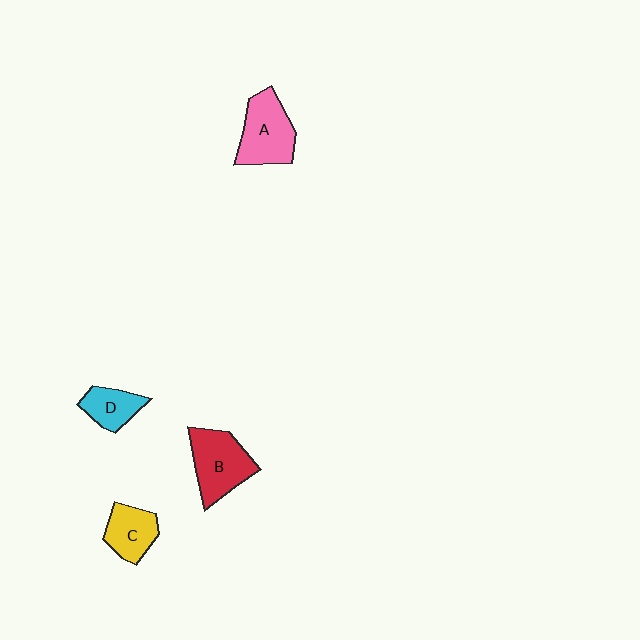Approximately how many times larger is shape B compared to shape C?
Approximately 1.5 times.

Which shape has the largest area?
Shape B (red).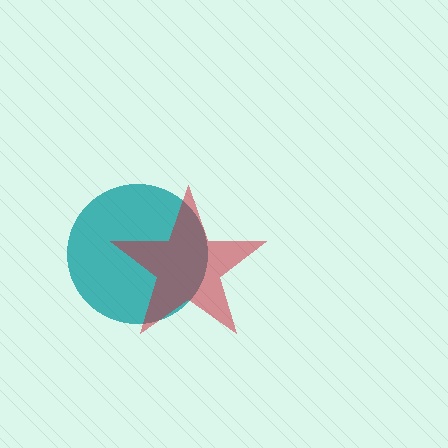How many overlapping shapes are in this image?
There are 2 overlapping shapes in the image.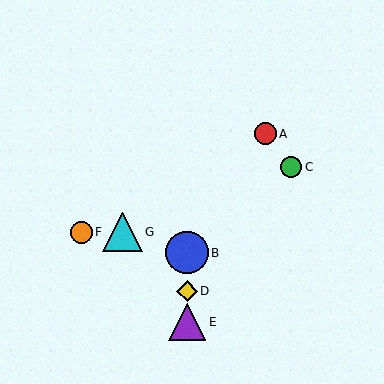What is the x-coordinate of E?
Object E is at x≈187.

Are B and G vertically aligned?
No, B is at x≈187 and G is at x≈122.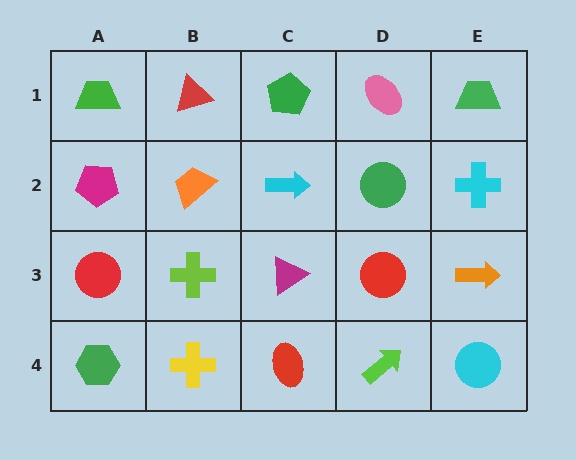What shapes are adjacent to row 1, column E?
A cyan cross (row 2, column E), a pink ellipse (row 1, column D).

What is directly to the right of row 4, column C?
A lime arrow.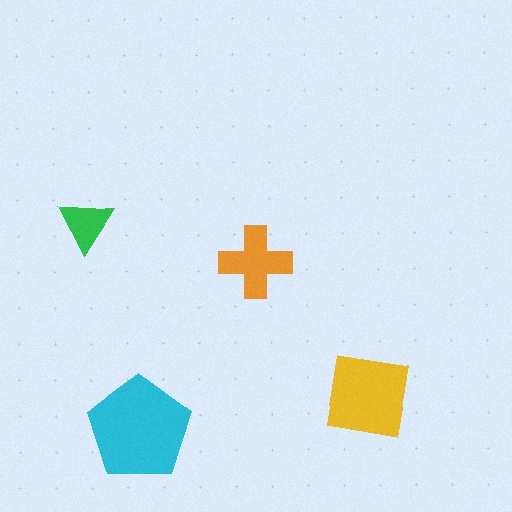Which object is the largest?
The cyan pentagon.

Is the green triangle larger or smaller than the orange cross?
Smaller.